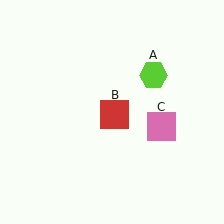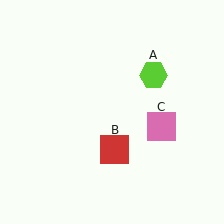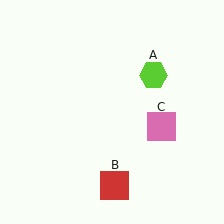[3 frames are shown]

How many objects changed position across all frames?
1 object changed position: red square (object B).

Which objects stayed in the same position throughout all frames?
Lime hexagon (object A) and pink square (object C) remained stationary.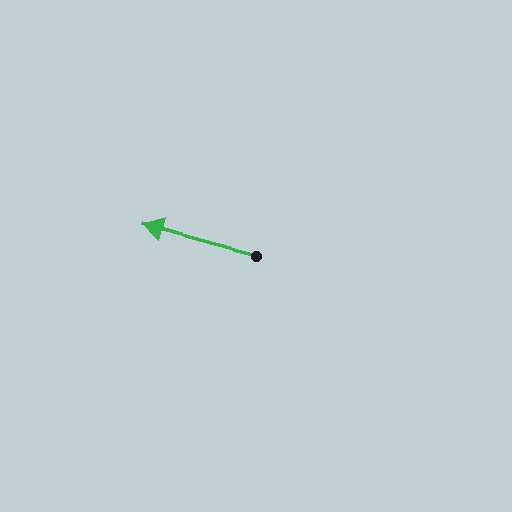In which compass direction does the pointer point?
West.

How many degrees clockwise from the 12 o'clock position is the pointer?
Approximately 285 degrees.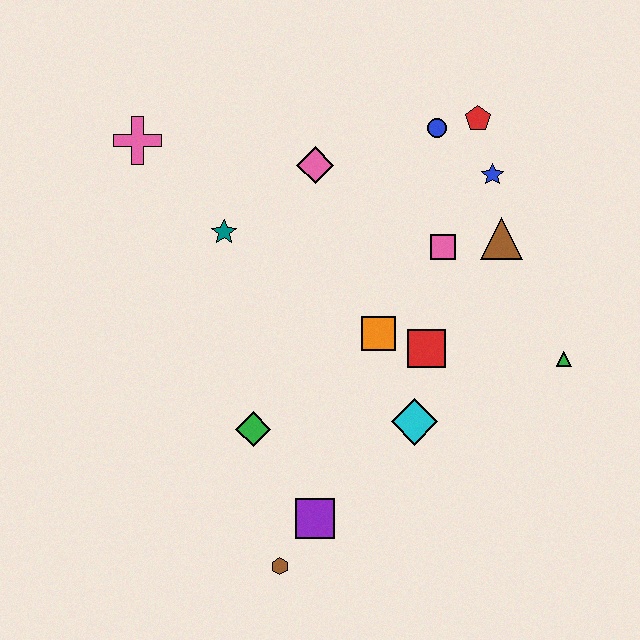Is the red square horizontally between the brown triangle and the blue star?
No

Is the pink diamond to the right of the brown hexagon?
Yes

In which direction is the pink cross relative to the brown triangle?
The pink cross is to the left of the brown triangle.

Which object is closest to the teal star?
The pink diamond is closest to the teal star.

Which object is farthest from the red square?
The pink cross is farthest from the red square.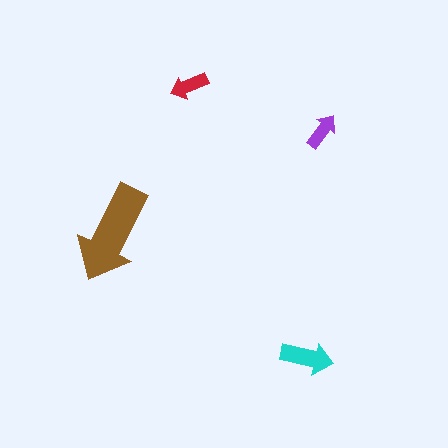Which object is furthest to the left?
The brown arrow is leftmost.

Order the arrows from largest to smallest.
the brown one, the cyan one, the red one, the purple one.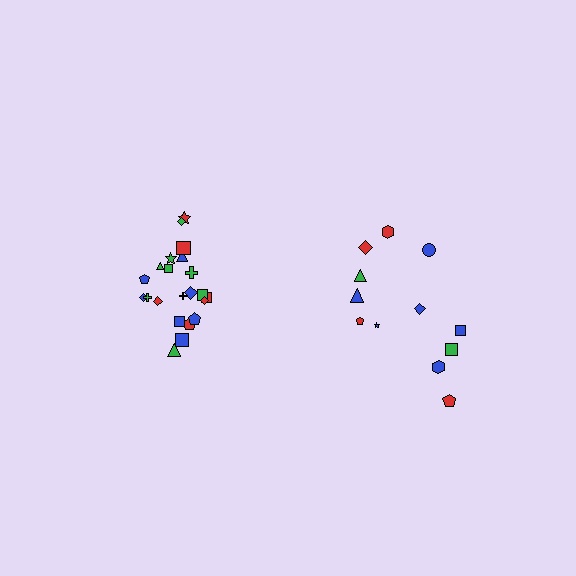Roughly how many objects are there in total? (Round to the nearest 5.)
Roughly 35 objects in total.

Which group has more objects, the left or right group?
The left group.